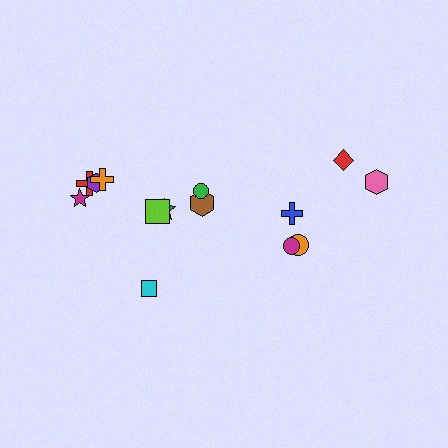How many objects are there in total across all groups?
There are 14 objects.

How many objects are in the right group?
There are 6 objects.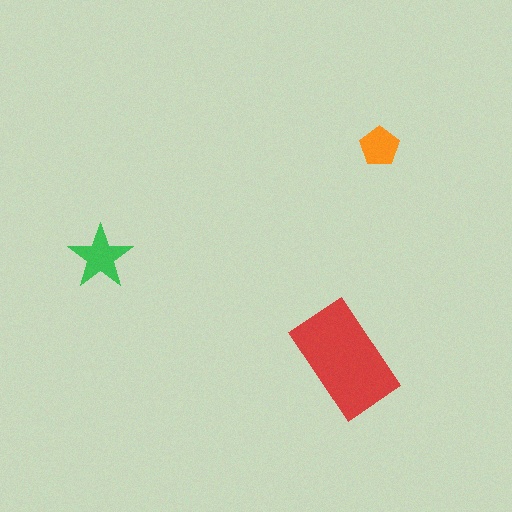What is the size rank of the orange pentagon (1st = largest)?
3rd.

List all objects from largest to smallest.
The red rectangle, the green star, the orange pentagon.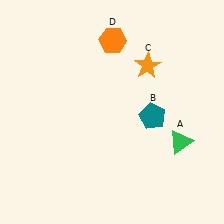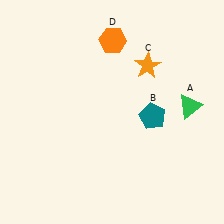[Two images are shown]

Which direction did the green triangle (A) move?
The green triangle (A) moved up.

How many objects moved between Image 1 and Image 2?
1 object moved between the two images.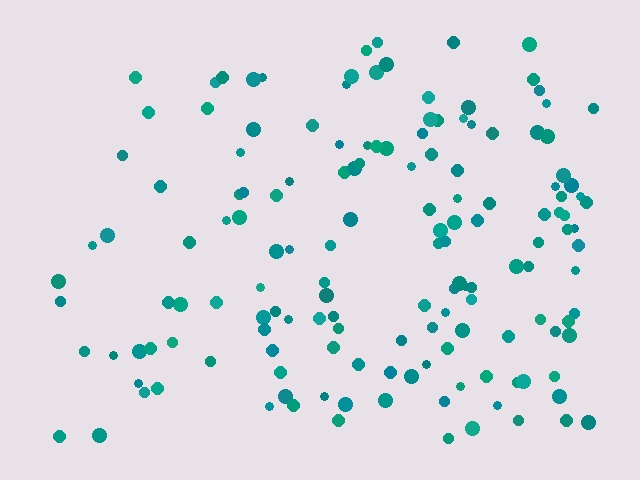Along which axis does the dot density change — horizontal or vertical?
Horizontal.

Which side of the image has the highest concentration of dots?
The right.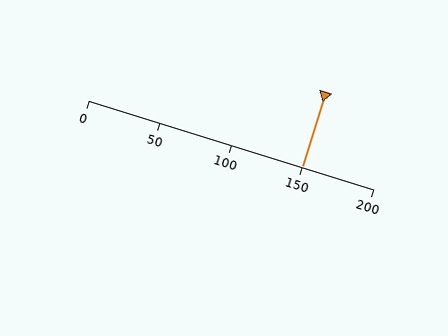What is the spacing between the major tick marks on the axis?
The major ticks are spaced 50 apart.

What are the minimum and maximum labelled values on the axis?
The axis runs from 0 to 200.